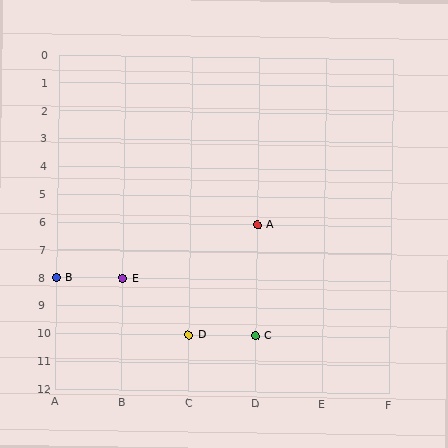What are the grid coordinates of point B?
Point B is at grid coordinates (A, 8).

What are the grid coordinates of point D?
Point D is at grid coordinates (C, 10).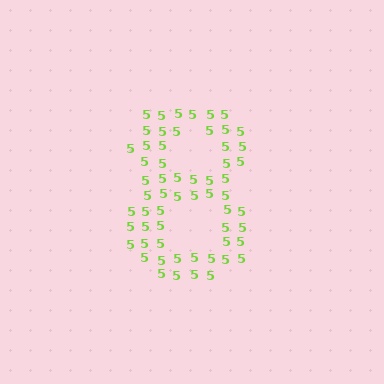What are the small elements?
The small elements are digit 5's.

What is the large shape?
The large shape is the digit 8.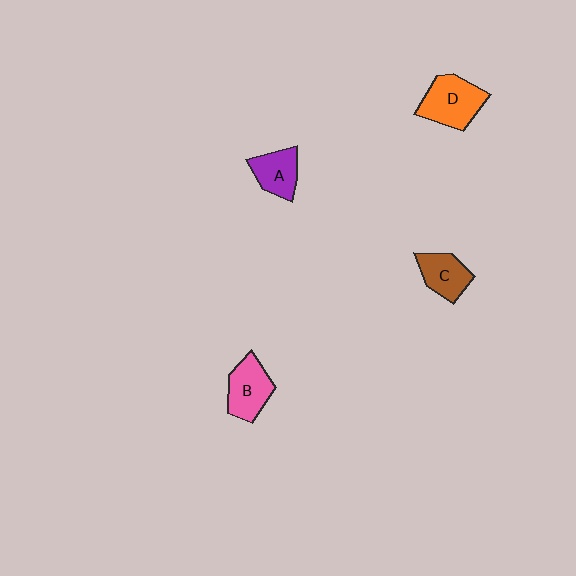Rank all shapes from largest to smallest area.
From largest to smallest: D (orange), B (pink), C (brown), A (purple).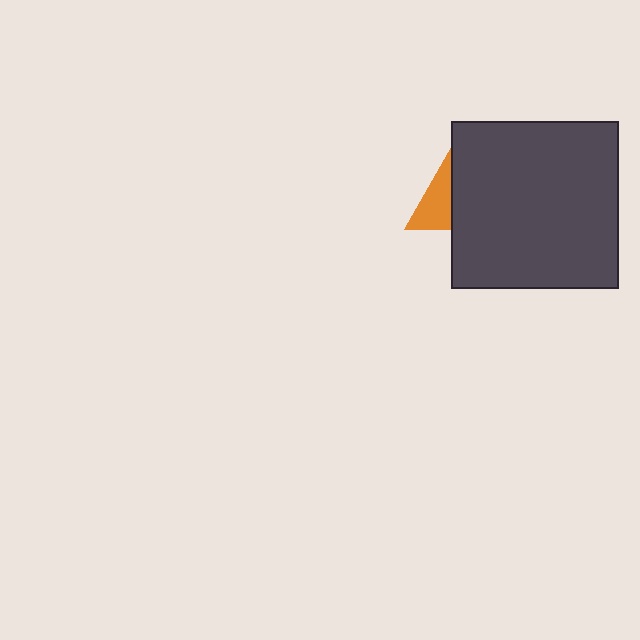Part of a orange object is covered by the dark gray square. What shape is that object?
It is a triangle.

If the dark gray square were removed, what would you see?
You would see the complete orange triangle.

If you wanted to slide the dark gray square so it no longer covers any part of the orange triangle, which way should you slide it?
Slide it right — that is the most direct way to separate the two shapes.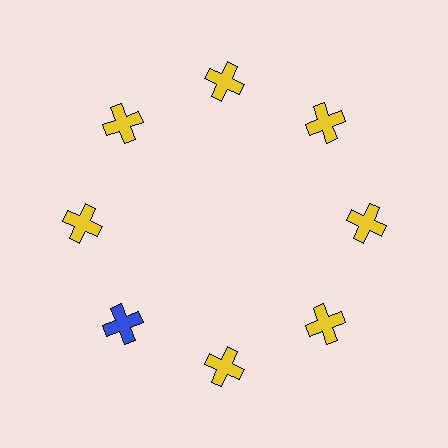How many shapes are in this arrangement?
There are 8 shapes arranged in a ring pattern.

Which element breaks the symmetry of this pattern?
The blue cross at roughly the 8 o'clock position breaks the symmetry. All other shapes are yellow crosses.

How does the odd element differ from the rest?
It has a different color: blue instead of yellow.